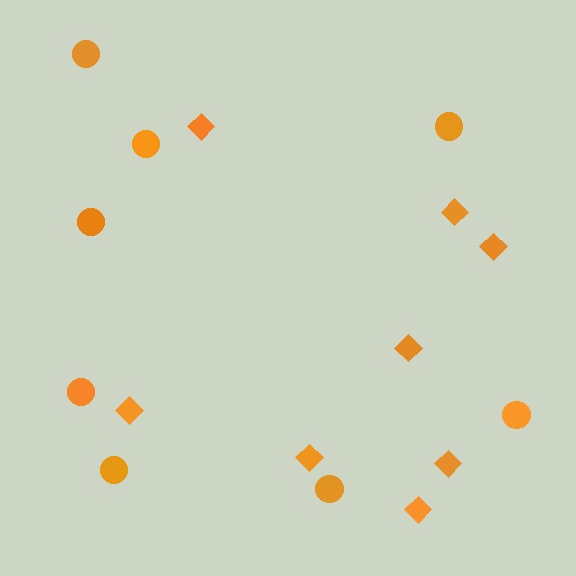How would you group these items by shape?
There are 2 groups: one group of diamonds (8) and one group of circles (8).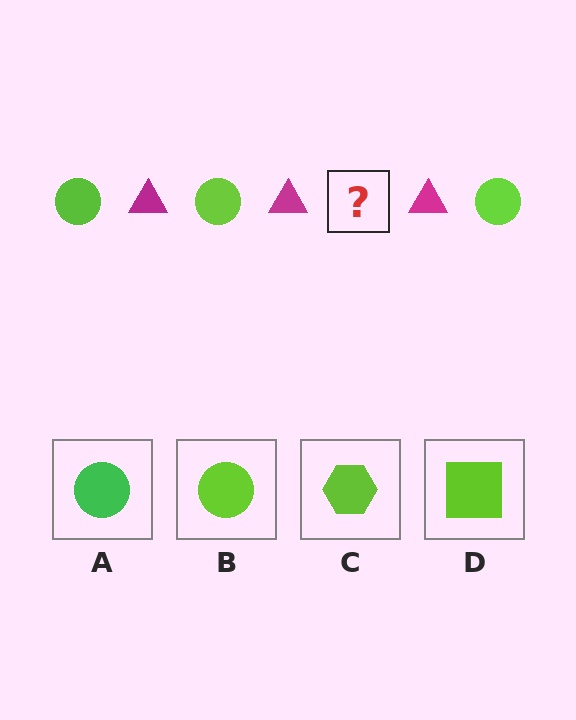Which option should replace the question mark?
Option B.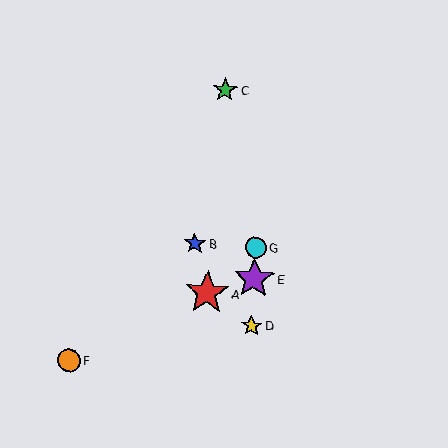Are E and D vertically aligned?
Yes, both are at x≈254.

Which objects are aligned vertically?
Objects D, E, G are aligned vertically.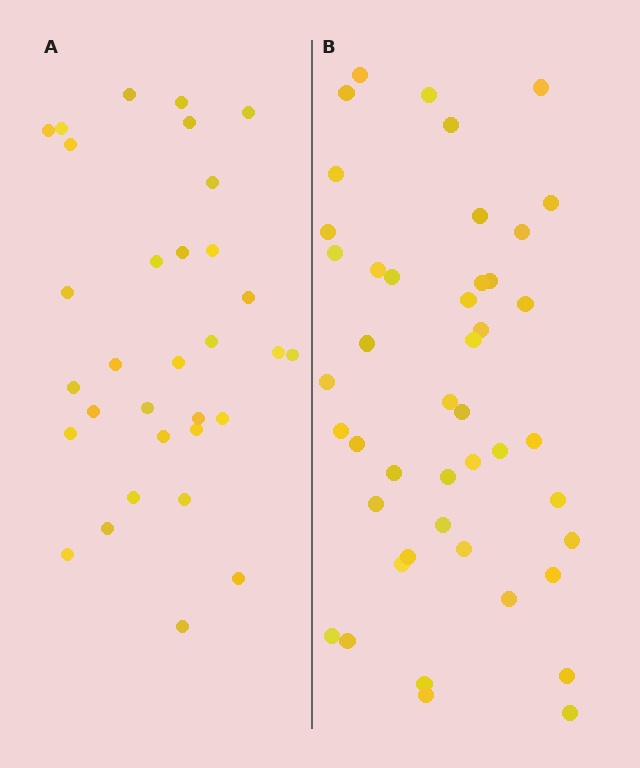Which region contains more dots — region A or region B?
Region B (the right region) has more dots.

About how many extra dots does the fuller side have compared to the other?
Region B has approximately 15 more dots than region A.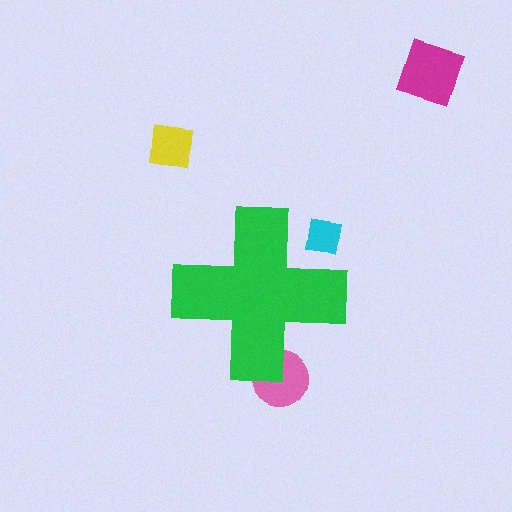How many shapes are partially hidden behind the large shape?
2 shapes are partially hidden.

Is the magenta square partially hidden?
No, the magenta square is fully visible.